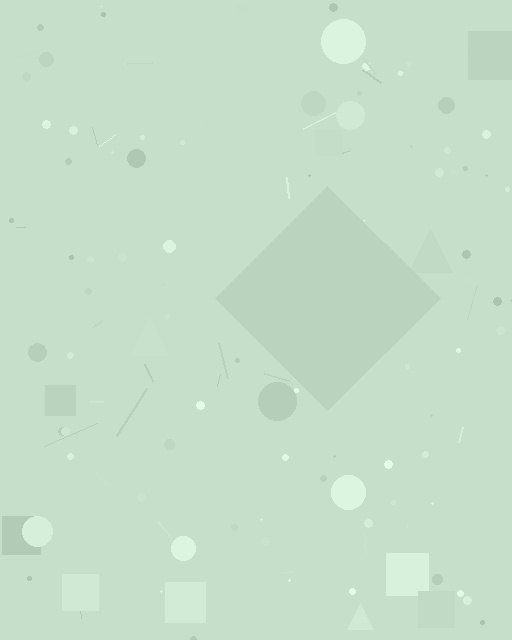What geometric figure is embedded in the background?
A diamond is embedded in the background.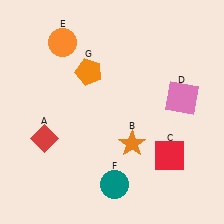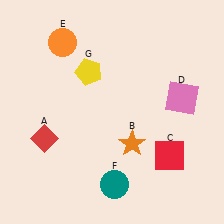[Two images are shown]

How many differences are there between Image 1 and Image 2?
There is 1 difference between the two images.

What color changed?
The pentagon (G) changed from orange in Image 1 to yellow in Image 2.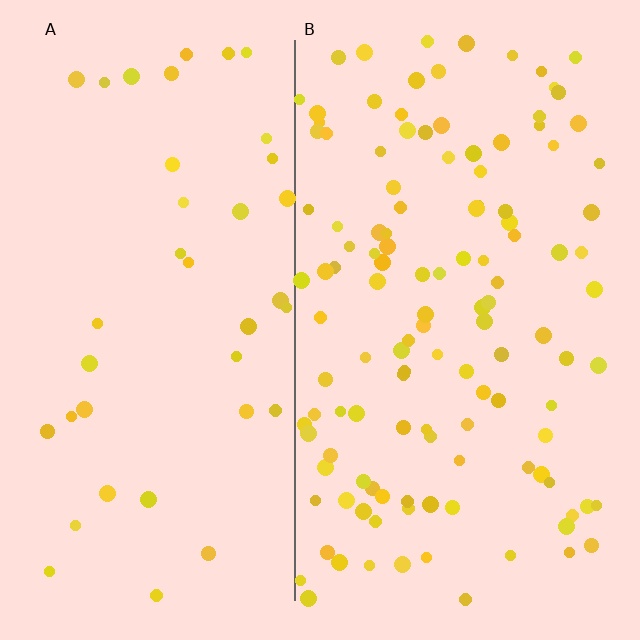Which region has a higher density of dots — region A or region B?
B (the right).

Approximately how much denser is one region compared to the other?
Approximately 3.2× — region B over region A.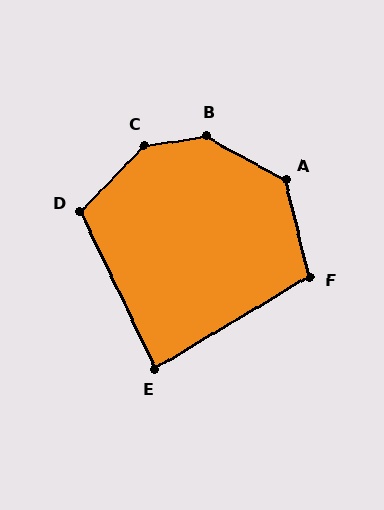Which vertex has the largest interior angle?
B, at approximately 142 degrees.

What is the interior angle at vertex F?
Approximately 107 degrees (obtuse).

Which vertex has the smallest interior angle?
E, at approximately 85 degrees.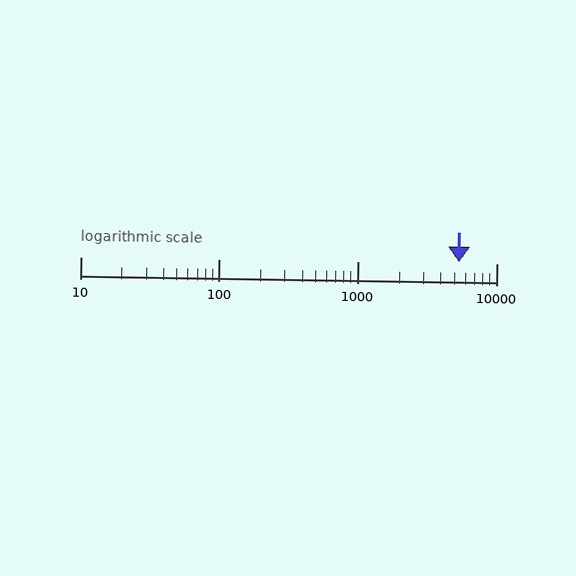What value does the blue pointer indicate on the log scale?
The pointer indicates approximately 5400.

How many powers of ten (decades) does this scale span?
The scale spans 3 decades, from 10 to 10000.